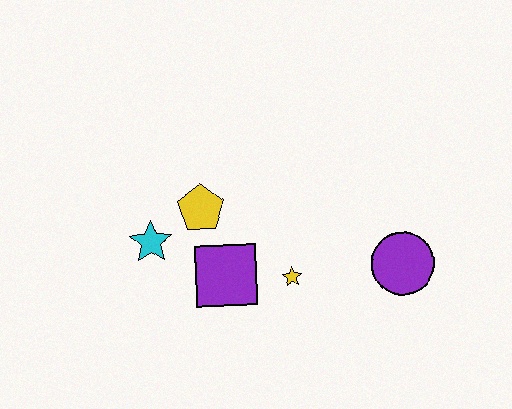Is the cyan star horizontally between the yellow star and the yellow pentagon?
No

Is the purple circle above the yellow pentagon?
No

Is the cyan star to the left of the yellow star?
Yes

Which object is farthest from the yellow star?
The cyan star is farthest from the yellow star.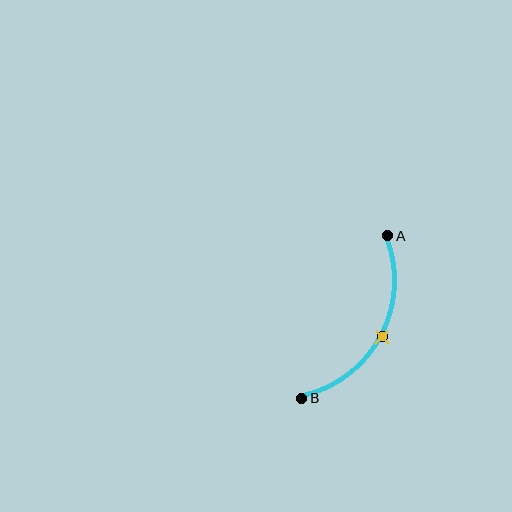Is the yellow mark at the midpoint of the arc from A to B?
Yes. The yellow mark lies on the arc at equal arc-length from both A and B — it is the arc midpoint.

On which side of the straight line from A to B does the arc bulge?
The arc bulges to the right of the straight line connecting A and B.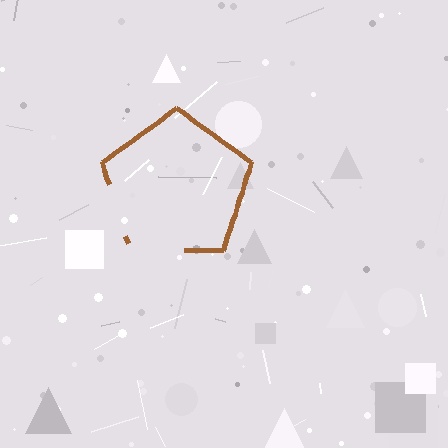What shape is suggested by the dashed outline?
The dashed outline suggests a pentagon.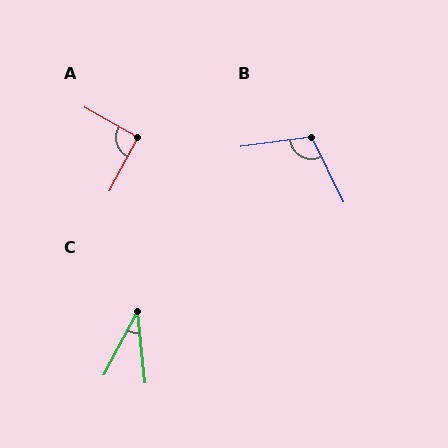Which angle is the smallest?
C, at approximately 34 degrees.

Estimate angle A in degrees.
Approximately 91 degrees.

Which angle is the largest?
B, at approximately 109 degrees.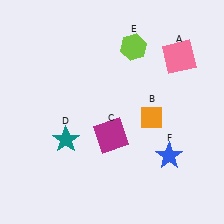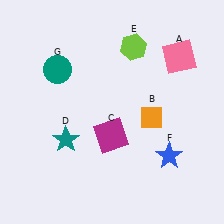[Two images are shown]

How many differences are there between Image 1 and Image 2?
There is 1 difference between the two images.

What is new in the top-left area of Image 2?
A teal circle (G) was added in the top-left area of Image 2.